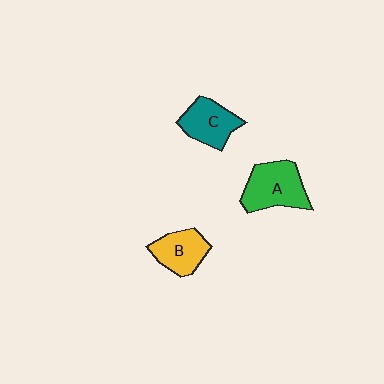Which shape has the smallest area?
Shape B (yellow).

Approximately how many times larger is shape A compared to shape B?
Approximately 1.4 times.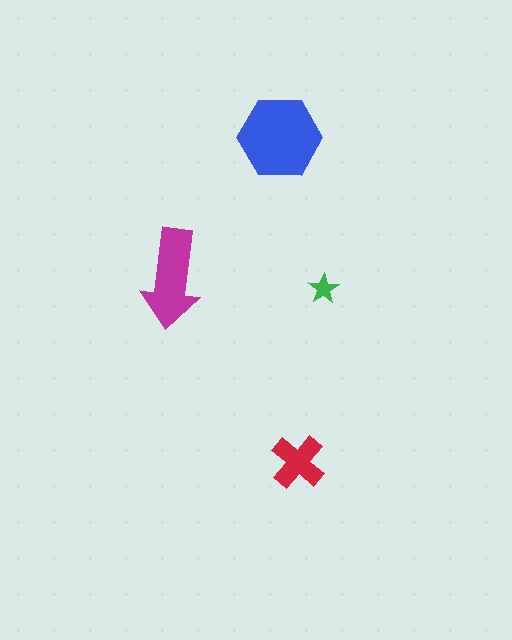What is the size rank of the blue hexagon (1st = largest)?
1st.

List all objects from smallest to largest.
The green star, the red cross, the magenta arrow, the blue hexagon.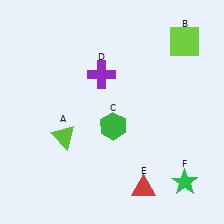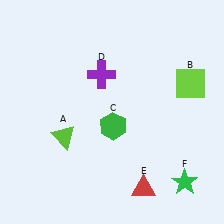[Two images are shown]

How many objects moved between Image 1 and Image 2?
1 object moved between the two images.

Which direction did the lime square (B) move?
The lime square (B) moved down.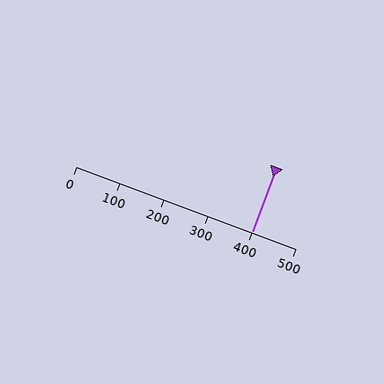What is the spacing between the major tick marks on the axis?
The major ticks are spaced 100 apart.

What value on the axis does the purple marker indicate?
The marker indicates approximately 400.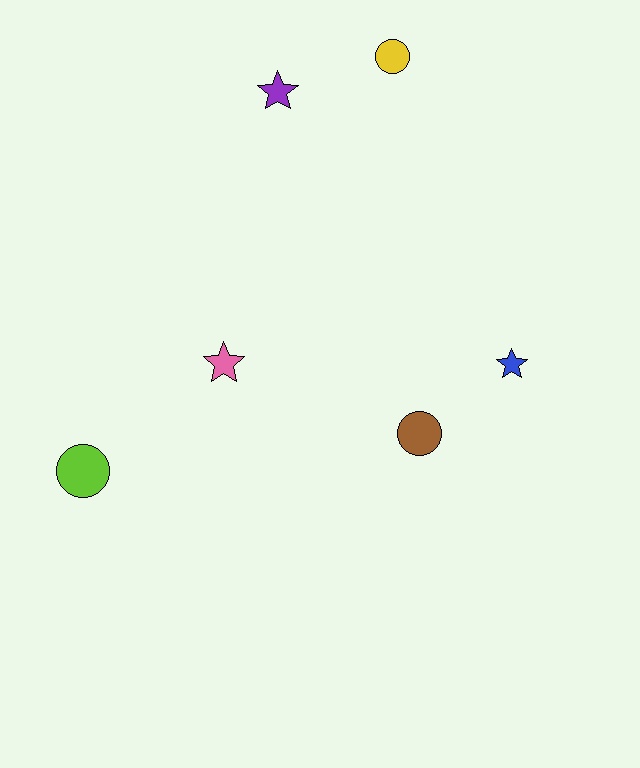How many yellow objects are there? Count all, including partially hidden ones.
There is 1 yellow object.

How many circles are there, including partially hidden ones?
There are 3 circles.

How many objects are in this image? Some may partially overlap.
There are 6 objects.